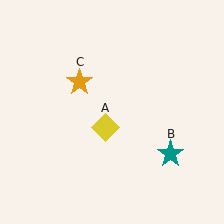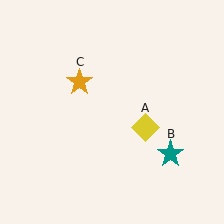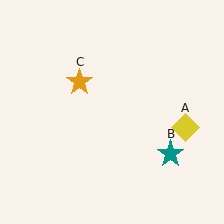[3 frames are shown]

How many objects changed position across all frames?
1 object changed position: yellow diamond (object A).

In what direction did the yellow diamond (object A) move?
The yellow diamond (object A) moved right.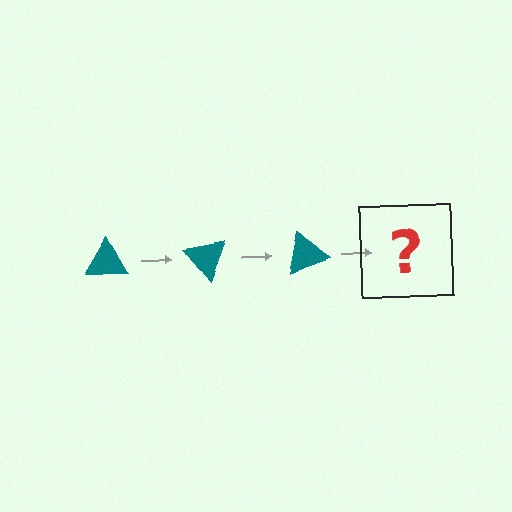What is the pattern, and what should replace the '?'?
The pattern is that the triangle rotates 50 degrees each step. The '?' should be a teal triangle rotated 150 degrees.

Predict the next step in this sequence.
The next step is a teal triangle rotated 150 degrees.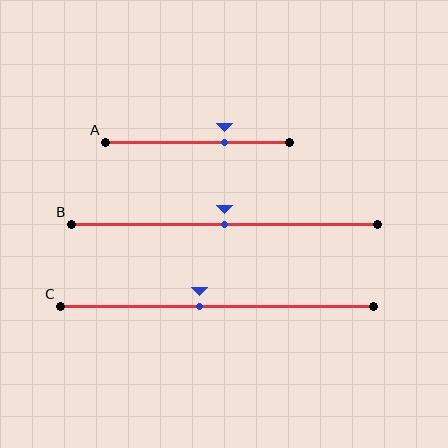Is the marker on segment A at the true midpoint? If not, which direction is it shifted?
No, the marker on segment A is shifted to the right by about 15% of the segment length.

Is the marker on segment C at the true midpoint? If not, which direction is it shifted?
No, the marker on segment C is shifted to the left by about 6% of the segment length.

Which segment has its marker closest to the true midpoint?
Segment B has its marker closest to the true midpoint.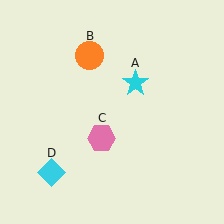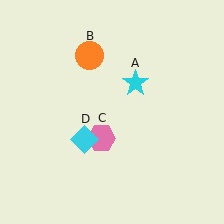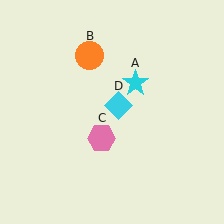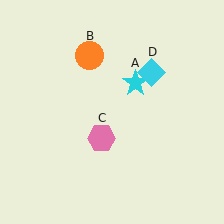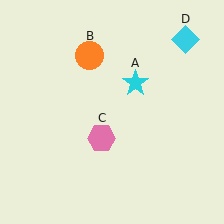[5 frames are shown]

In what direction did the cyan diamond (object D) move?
The cyan diamond (object D) moved up and to the right.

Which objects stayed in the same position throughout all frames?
Cyan star (object A) and orange circle (object B) and pink hexagon (object C) remained stationary.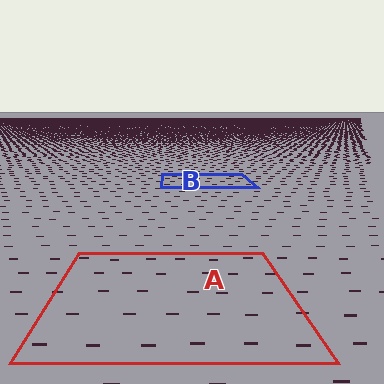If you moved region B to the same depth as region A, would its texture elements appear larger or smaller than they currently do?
They would appear larger. At a closer depth, the same texture elements are projected at a bigger on-screen size.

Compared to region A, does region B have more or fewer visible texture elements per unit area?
Region B has more texture elements per unit area — they are packed more densely because it is farther away.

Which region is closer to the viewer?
Region A is closer. The texture elements there are larger and more spread out.